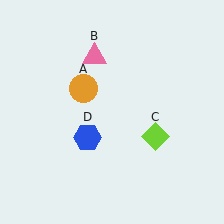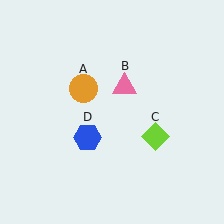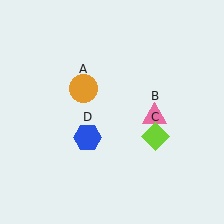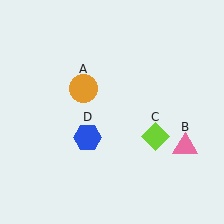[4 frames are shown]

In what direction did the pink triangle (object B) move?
The pink triangle (object B) moved down and to the right.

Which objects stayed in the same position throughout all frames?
Orange circle (object A) and lime diamond (object C) and blue hexagon (object D) remained stationary.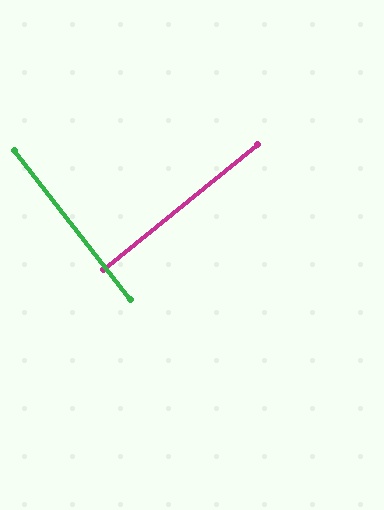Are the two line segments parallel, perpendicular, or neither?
Perpendicular — they meet at approximately 89°.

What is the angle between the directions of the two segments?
Approximately 89 degrees.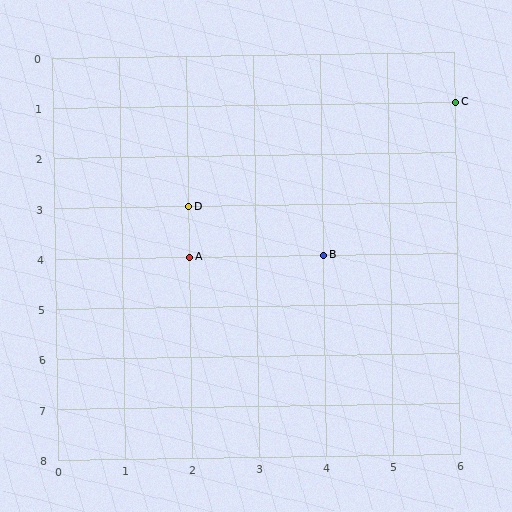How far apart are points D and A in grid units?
Points D and A are 1 row apart.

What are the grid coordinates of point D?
Point D is at grid coordinates (2, 3).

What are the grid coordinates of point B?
Point B is at grid coordinates (4, 4).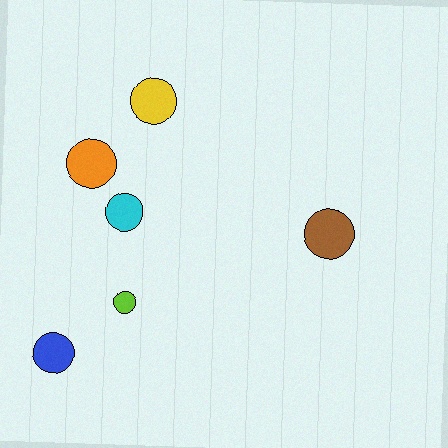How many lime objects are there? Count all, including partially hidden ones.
There is 1 lime object.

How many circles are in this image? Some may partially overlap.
There are 6 circles.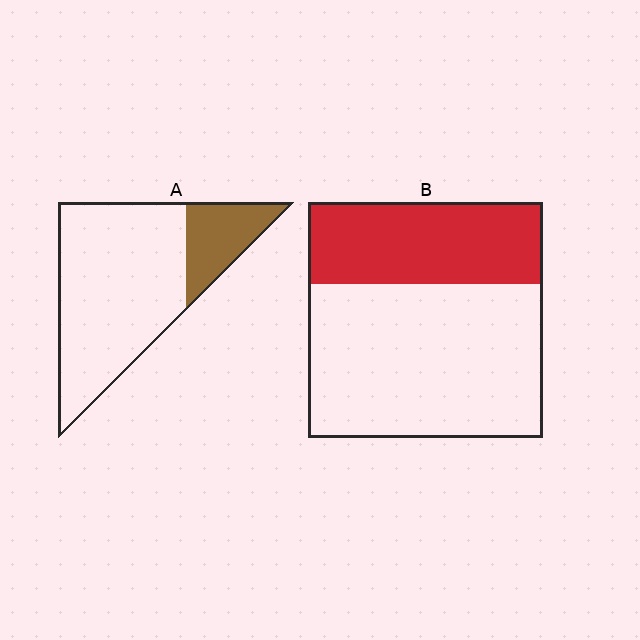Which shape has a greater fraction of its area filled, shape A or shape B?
Shape B.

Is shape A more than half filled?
No.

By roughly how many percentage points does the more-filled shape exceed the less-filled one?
By roughly 15 percentage points (B over A).